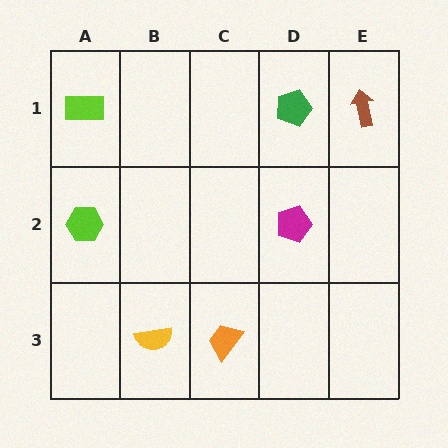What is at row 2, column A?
A lime hexagon.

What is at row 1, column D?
A green pentagon.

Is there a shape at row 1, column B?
No, that cell is empty.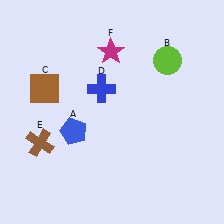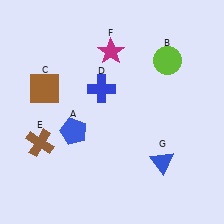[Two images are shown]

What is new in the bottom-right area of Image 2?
A blue triangle (G) was added in the bottom-right area of Image 2.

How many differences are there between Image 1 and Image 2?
There is 1 difference between the two images.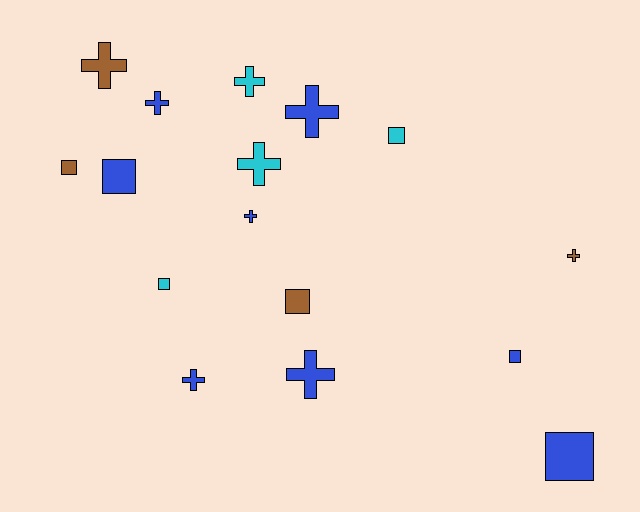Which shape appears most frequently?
Cross, with 9 objects.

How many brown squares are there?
There are 2 brown squares.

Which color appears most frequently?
Blue, with 8 objects.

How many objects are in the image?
There are 16 objects.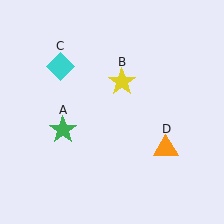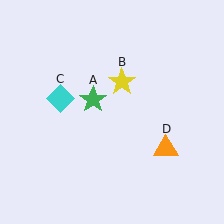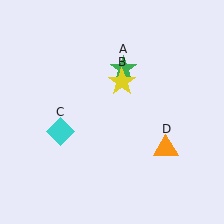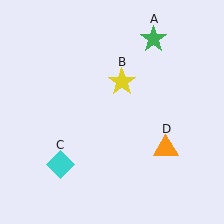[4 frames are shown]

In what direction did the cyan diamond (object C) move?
The cyan diamond (object C) moved down.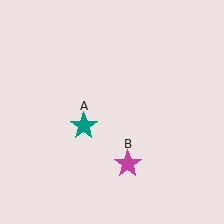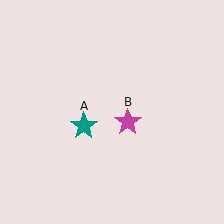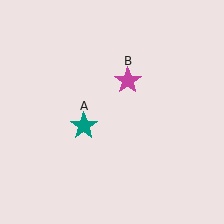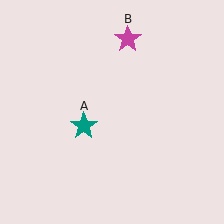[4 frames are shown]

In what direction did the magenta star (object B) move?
The magenta star (object B) moved up.